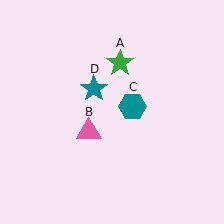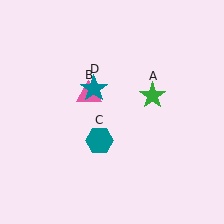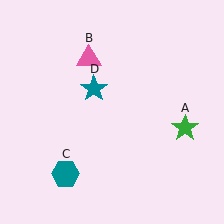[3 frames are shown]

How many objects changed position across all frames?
3 objects changed position: green star (object A), pink triangle (object B), teal hexagon (object C).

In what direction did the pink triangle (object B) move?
The pink triangle (object B) moved up.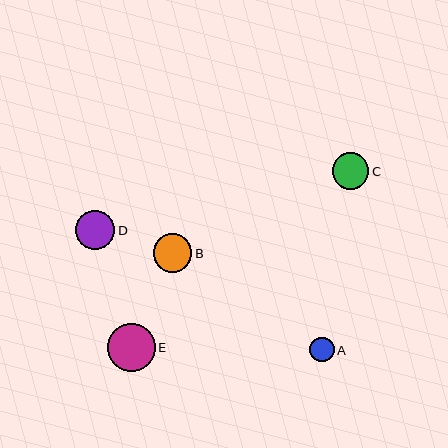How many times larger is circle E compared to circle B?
Circle E is approximately 1.2 times the size of circle B.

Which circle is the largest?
Circle E is the largest with a size of approximately 48 pixels.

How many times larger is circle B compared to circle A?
Circle B is approximately 1.6 times the size of circle A.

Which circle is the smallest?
Circle A is the smallest with a size of approximately 24 pixels.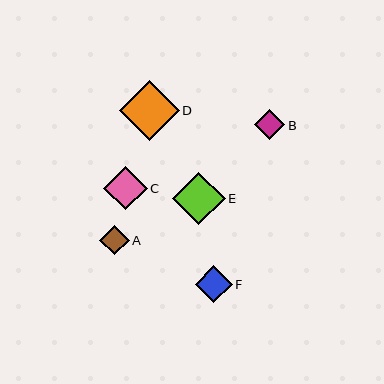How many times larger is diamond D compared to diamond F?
Diamond D is approximately 1.6 times the size of diamond F.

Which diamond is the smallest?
Diamond A is the smallest with a size of approximately 30 pixels.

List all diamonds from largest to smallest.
From largest to smallest: D, E, C, F, B, A.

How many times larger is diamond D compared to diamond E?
Diamond D is approximately 1.1 times the size of diamond E.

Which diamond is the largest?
Diamond D is the largest with a size of approximately 60 pixels.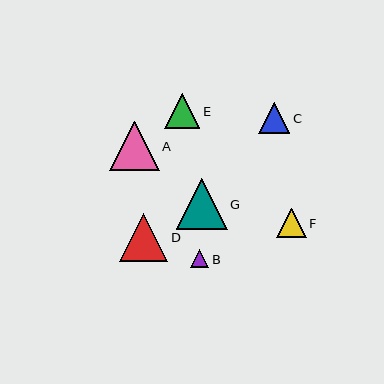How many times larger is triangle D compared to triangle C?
Triangle D is approximately 1.6 times the size of triangle C.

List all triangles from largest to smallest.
From largest to smallest: G, A, D, E, C, F, B.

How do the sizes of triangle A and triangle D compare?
Triangle A and triangle D are approximately the same size.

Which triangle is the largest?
Triangle G is the largest with a size of approximately 51 pixels.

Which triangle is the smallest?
Triangle B is the smallest with a size of approximately 18 pixels.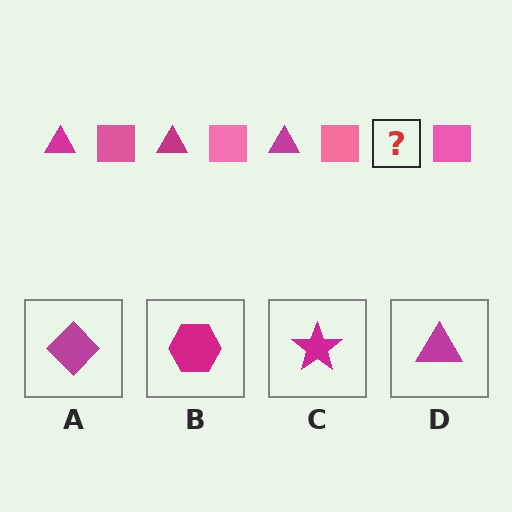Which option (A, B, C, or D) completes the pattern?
D.